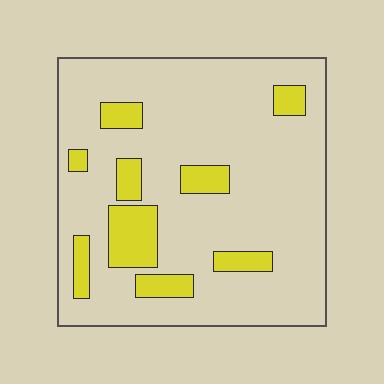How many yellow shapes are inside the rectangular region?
9.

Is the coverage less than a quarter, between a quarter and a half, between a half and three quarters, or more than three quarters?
Less than a quarter.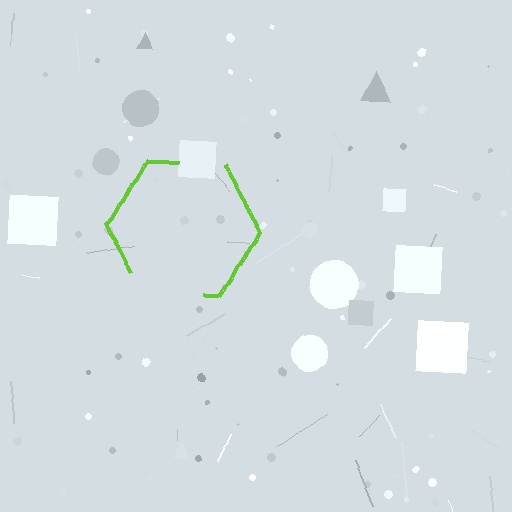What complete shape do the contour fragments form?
The contour fragments form a hexagon.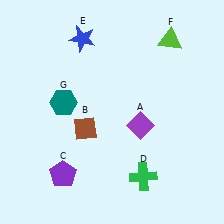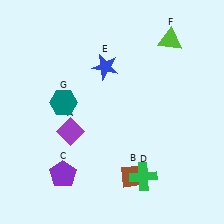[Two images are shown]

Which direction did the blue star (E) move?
The blue star (E) moved down.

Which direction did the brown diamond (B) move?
The brown diamond (B) moved down.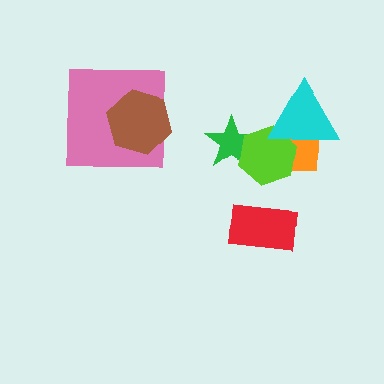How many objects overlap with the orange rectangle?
2 objects overlap with the orange rectangle.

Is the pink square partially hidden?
Yes, it is partially covered by another shape.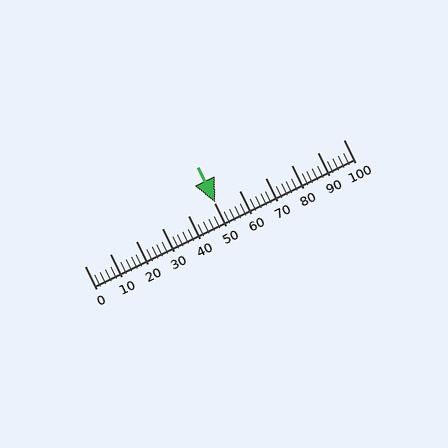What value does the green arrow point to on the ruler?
The green arrow points to approximately 50.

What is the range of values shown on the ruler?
The ruler shows values from 0 to 100.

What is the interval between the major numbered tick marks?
The major tick marks are spaced 10 units apart.